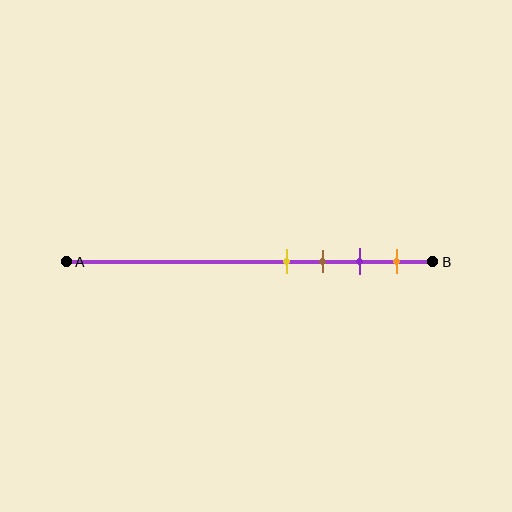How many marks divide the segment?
There are 4 marks dividing the segment.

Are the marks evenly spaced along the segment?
Yes, the marks are approximately evenly spaced.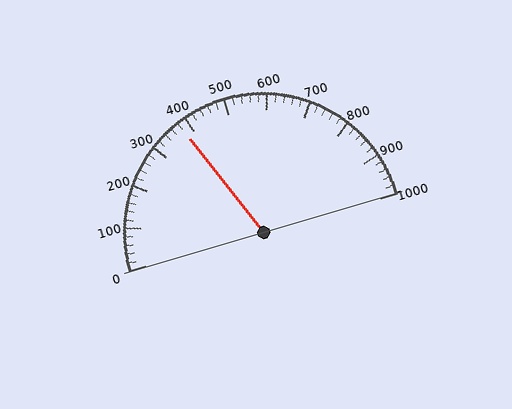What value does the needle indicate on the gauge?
The needle indicates approximately 380.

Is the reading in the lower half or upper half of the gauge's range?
The reading is in the lower half of the range (0 to 1000).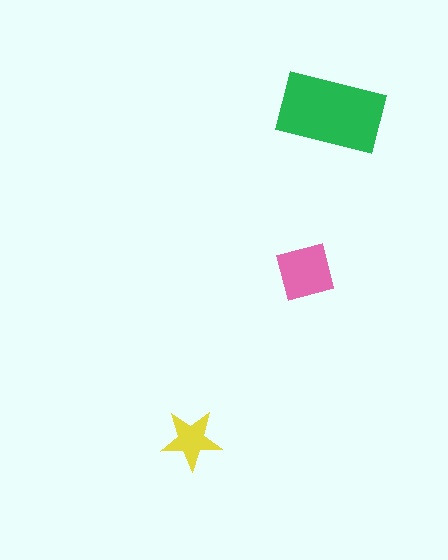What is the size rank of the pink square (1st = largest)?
2nd.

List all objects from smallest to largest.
The yellow star, the pink square, the green rectangle.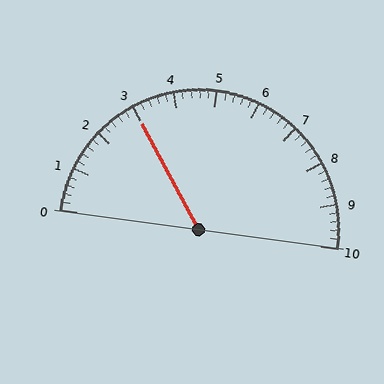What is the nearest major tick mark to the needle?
The nearest major tick mark is 3.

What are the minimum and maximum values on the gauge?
The gauge ranges from 0 to 10.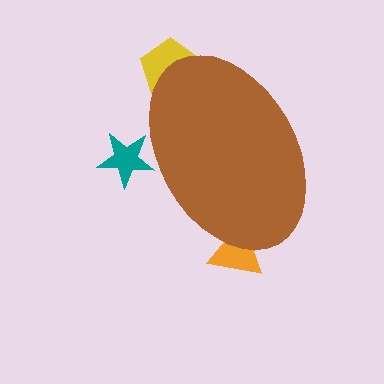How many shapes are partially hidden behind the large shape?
3 shapes are partially hidden.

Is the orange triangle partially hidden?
Yes, the orange triangle is partially hidden behind the brown ellipse.